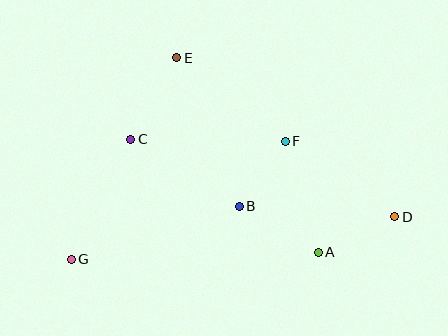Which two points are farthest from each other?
Points D and G are farthest from each other.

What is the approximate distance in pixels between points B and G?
The distance between B and G is approximately 176 pixels.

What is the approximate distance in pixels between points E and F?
The distance between E and F is approximately 137 pixels.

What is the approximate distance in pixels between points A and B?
The distance between A and B is approximately 91 pixels.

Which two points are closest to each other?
Points B and F are closest to each other.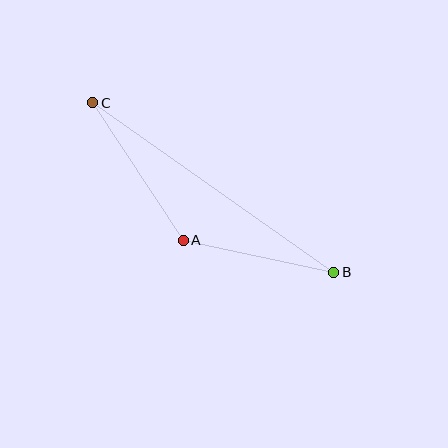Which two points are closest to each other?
Points A and B are closest to each other.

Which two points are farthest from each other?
Points B and C are farthest from each other.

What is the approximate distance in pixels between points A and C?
The distance between A and C is approximately 165 pixels.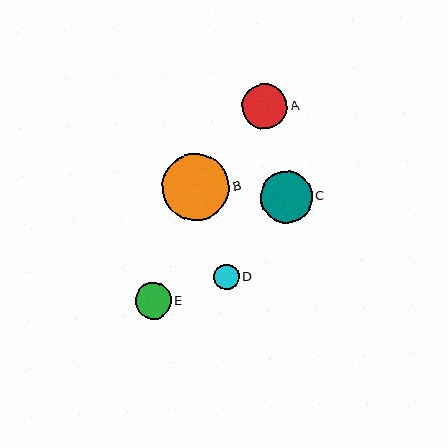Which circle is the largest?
Circle B is the largest with a size of approximately 67 pixels.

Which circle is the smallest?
Circle D is the smallest with a size of approximately 25 pixels.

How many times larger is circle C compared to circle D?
Circle C is approximately 2.0 times the size of circle D.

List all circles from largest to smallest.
From largest to smallest: B, C, A, E, D.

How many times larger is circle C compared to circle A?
Circle C is approximately 1.1 times the size of circle A.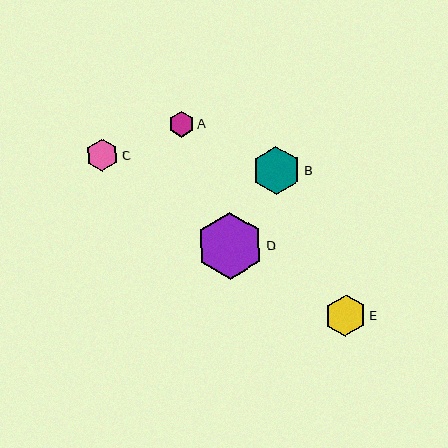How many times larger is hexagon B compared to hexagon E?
Hexagon B is approximately 1.2 times the size of hexagon E.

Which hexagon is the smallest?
Hexagon A is the smallest with a size of approximately 25 pixels.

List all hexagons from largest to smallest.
From largest to smallest: D, B, E, C, A.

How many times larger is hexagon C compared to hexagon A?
Hexagon C is approximately 1.3 times the size of hexagon A.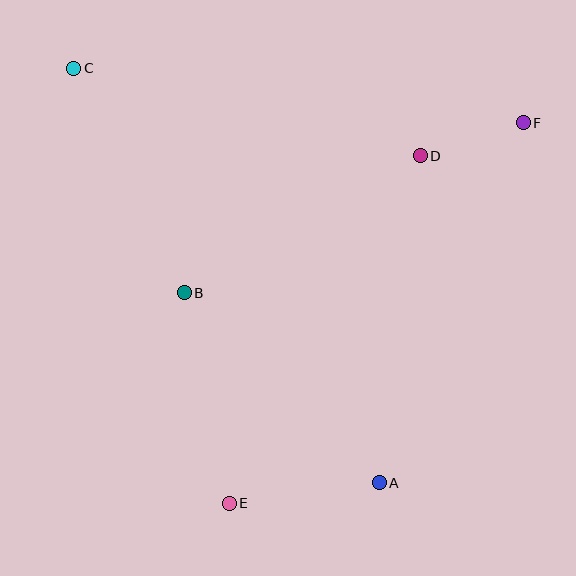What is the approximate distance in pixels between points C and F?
The distance between C and F is approximately 453 pixels.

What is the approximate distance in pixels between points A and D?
The distance between A and D is approximately 330 pixels.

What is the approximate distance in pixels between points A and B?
The distance between A and B is approximately 272 pixels.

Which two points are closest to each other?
Points D and F are closest to each other.